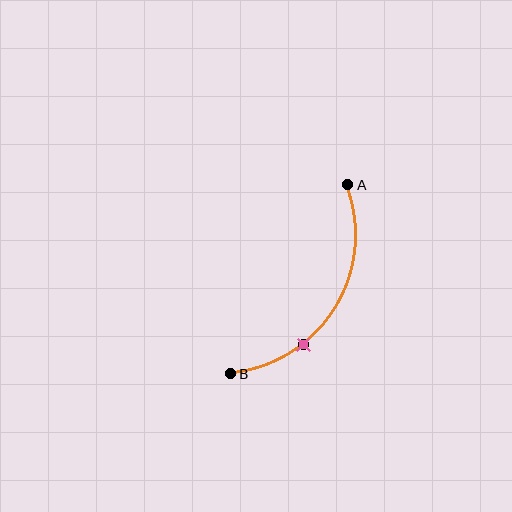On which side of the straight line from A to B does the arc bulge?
The arc bulges to the right of the straight line connecting A and B.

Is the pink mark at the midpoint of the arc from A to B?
No. The pink mark lies on the arc but is closer to endpoint B. The arc midpoint would be at the point on the curve equidistant along the arc from both A and B.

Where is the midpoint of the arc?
The arc midpoint is the point on the curve farthest from the straight line joining A and B. It sits to the right of that line.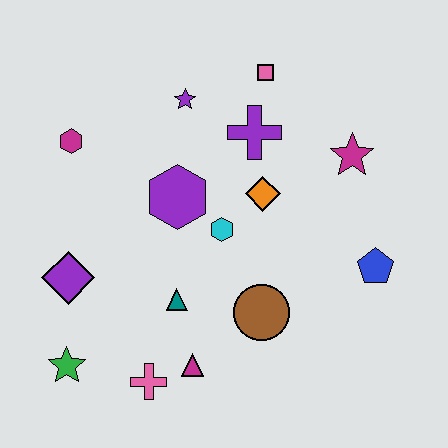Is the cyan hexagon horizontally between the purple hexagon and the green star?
No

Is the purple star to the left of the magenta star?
Yes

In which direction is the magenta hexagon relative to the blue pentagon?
The magenta hexagon is to the left of the blue pentagon.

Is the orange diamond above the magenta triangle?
Yes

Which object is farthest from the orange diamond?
The green star is farthest from the orange diamond.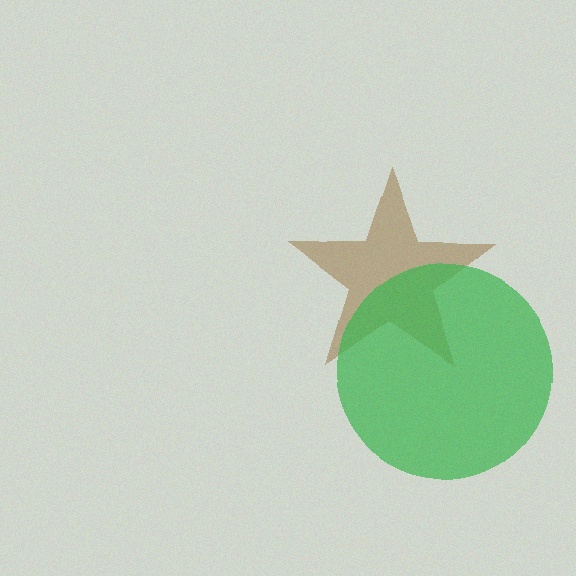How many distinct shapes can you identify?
There are 2 distinct shapes: a brown star, a green circle.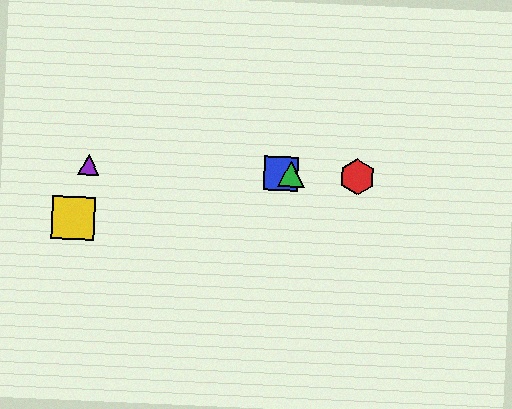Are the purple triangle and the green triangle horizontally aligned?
Yes, both are at y≈165.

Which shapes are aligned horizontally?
The red hexagon, the blue square, the green triangle, the purple triangle are aligned horizontally.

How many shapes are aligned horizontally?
4 shapes (the red hexagon, the blue square, the green triangle, the purple triangle) are aligned horizontally.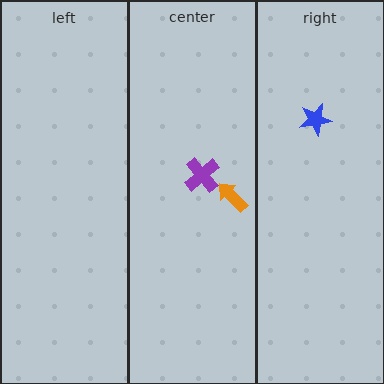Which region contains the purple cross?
The center region.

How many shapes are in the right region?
1.